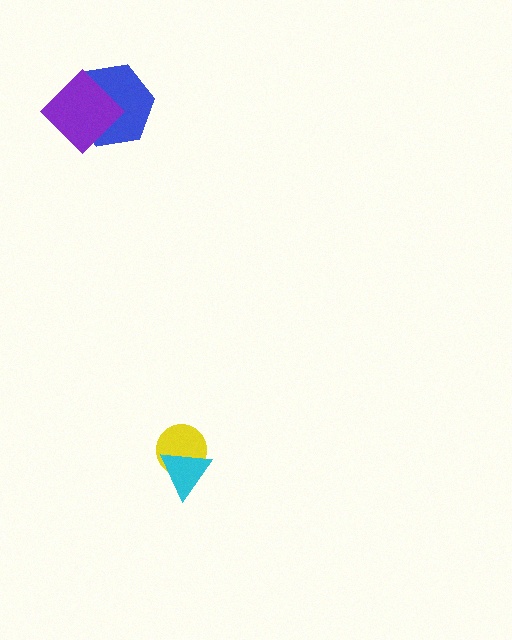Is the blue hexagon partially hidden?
Yes, it is partially covered by another shape.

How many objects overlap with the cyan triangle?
1 object overlaps with the cyan triangle.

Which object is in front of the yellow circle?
The cyan triangle is in front of the yellow circle.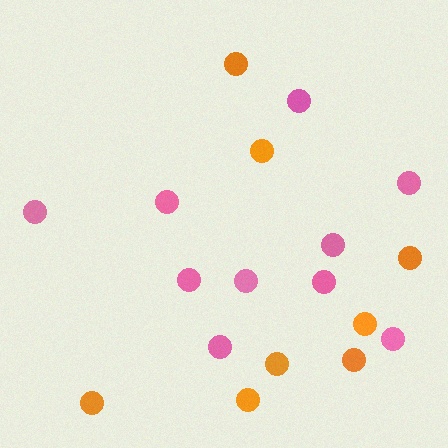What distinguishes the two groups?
There are 2 groups: one group of orange circles (8) and one group of pink circles (10).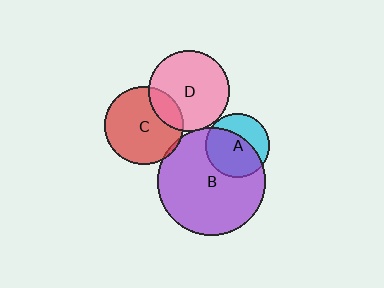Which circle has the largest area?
Circle B (purple).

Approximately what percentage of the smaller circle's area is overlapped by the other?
Approximately 5%.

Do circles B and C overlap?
Yes.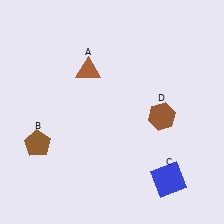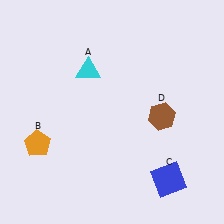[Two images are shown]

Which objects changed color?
A changed from brown to cyan. B changed from brown to orange.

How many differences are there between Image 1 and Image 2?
There are 2 differences between the two images.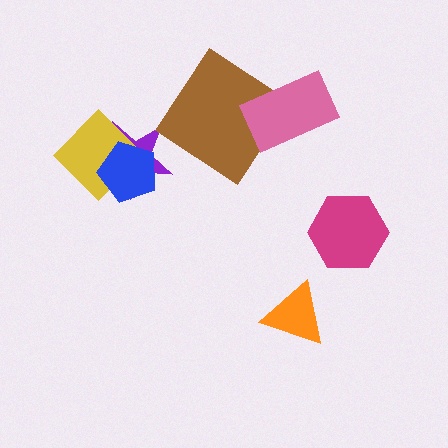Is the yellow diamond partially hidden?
Yes, it is partially covered by another shape.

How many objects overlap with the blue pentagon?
2 objects overlap with the blue pentagon.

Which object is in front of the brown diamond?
The pink rectangle is in front of the brown diamond.